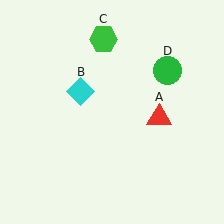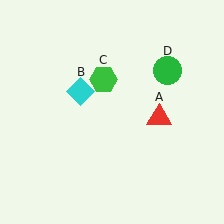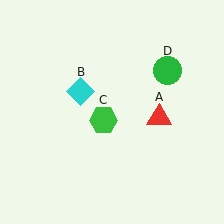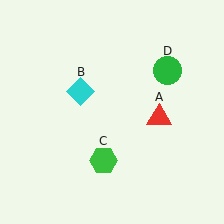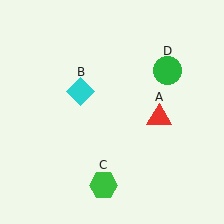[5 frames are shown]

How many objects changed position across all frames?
1 object changed position: green hexagon (object C).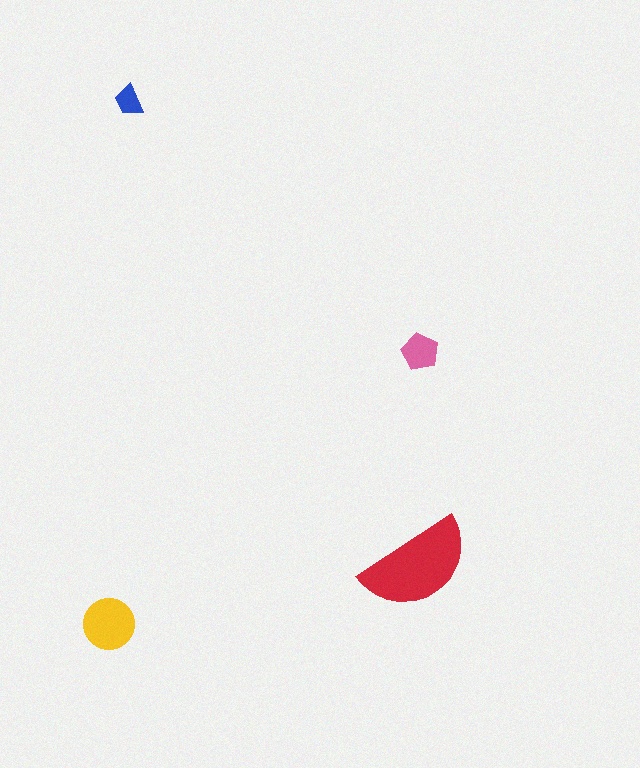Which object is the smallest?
The blue trapezoid.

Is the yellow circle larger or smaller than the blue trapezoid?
Larger.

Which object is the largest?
The red semicircle.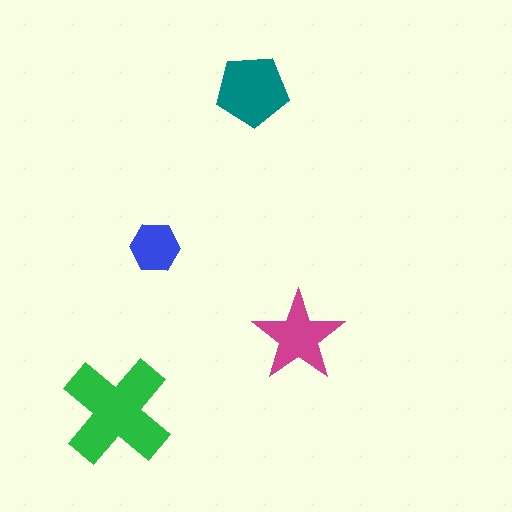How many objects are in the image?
There are 4 objects in the image.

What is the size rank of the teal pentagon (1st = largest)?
2nd.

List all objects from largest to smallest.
The green cross, the teal pentagon, the magenta star, the blue hexagon.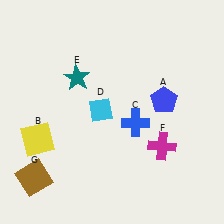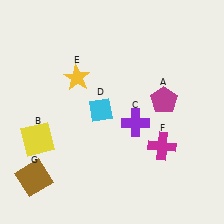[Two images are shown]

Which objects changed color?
A changed from blue to magenta. C changed from blue to purple. E changed from teal to yellow.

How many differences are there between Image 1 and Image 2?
There are 3 differences between the two images.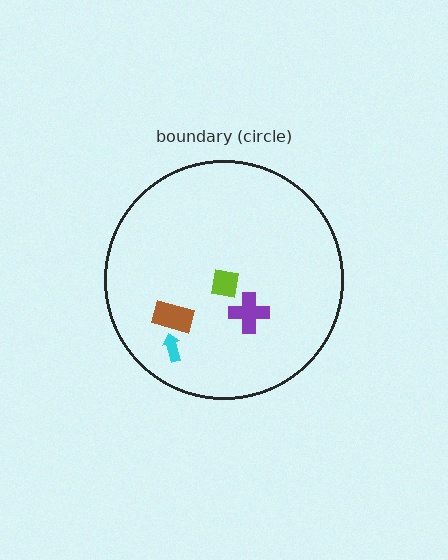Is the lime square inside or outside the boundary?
Inside.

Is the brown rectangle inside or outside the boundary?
Inside.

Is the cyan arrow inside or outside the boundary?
Inside.